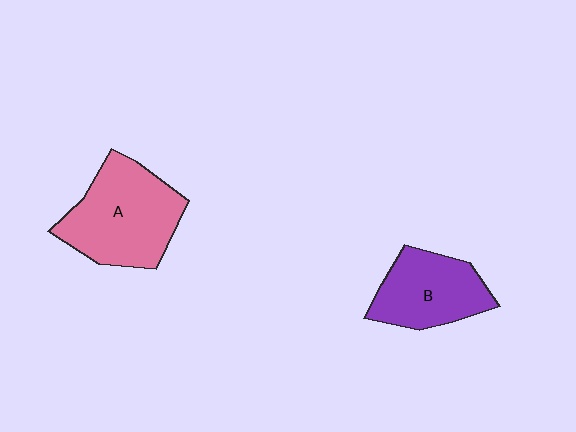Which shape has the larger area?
Shape A (pink).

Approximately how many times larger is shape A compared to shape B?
Approximately 1.4 times.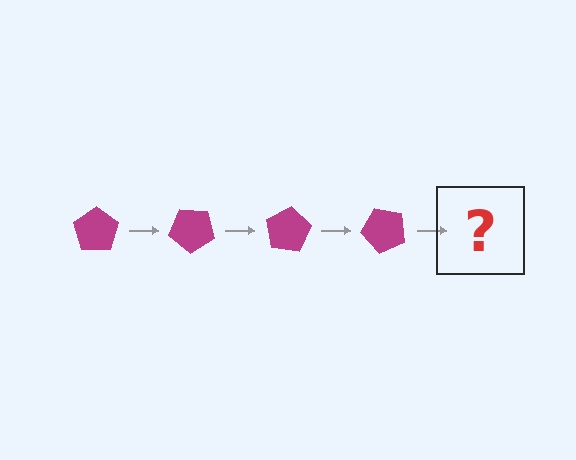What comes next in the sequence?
The next element should be a magenta pentagon rotated 160 degrees.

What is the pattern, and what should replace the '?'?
The pattern is that the pentagon rotates 40 degrees each step. The '?' should be a magenta pentagon rotated 160 degrees.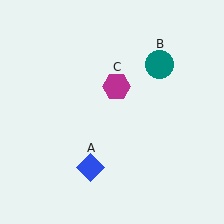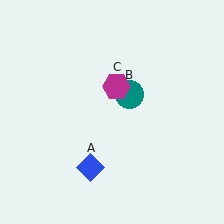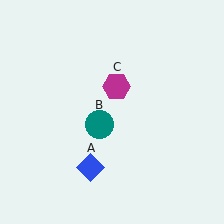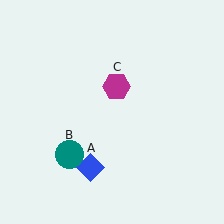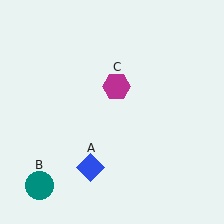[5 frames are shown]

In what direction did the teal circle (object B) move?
The teal circle (object B) moved down and to the left.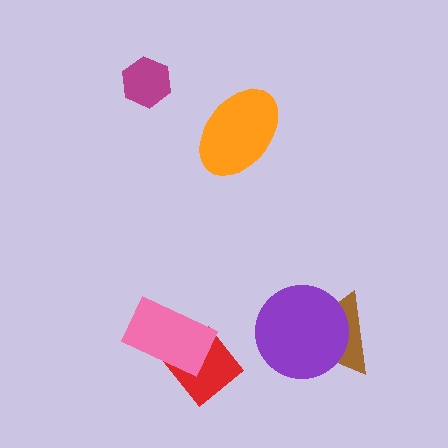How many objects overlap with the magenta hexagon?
0 objects overlap with the magenta hexagon.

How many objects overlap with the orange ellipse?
0 objects overlap with the orange ellipse.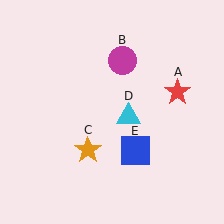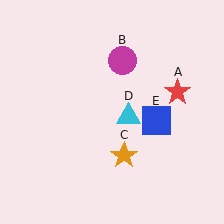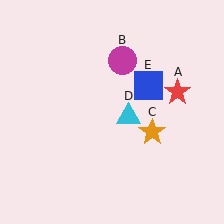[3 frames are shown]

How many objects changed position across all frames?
2 objects changed position: orange star (object C), blue square (object E).